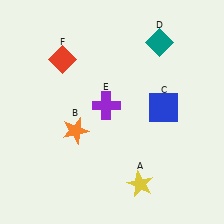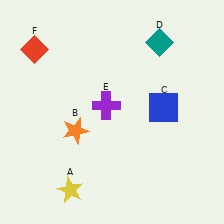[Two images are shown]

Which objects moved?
The objects that moved are: the yellow star (A), the red diamond (F).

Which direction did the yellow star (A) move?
The yellow star (A) moved left.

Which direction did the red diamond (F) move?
The red diamond (F) moved left.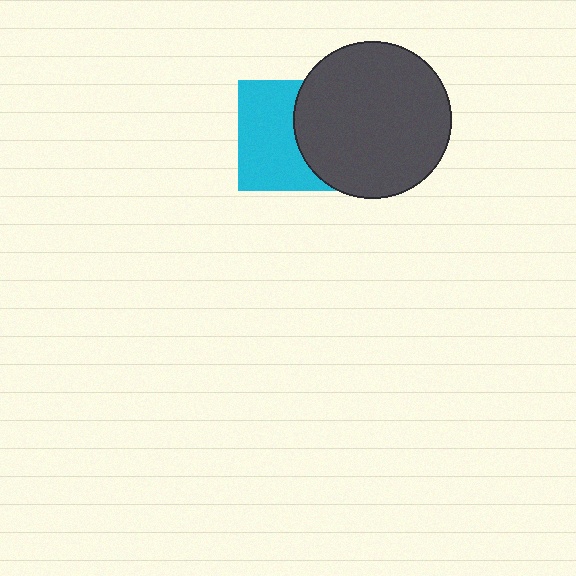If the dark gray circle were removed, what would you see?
You would see the complete cyan square.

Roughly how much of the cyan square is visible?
About half of it is visible (roughly 58%).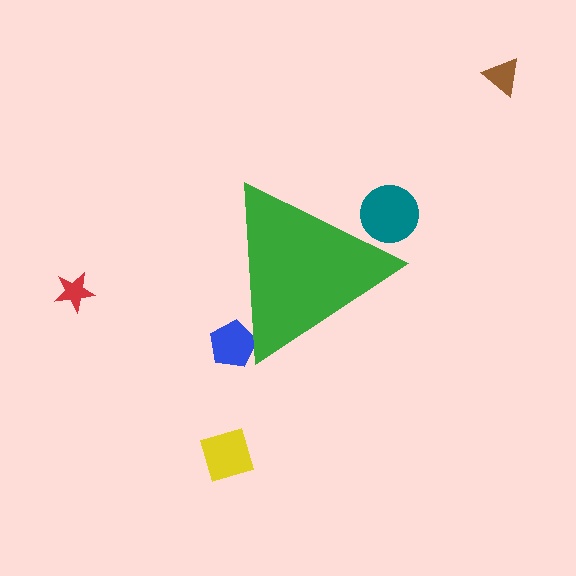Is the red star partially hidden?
No, the red star is fully visible.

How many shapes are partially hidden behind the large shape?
2 shapes are partially hidden.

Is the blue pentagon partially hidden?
Yes, the blue pentagon is partially hidden behind the green triangle.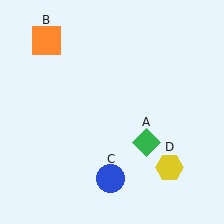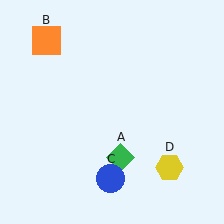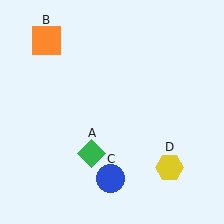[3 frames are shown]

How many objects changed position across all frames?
1 object changed position: green diamond (object A).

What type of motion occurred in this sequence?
The green diamond (object A) rotated clockwise around the center of the scene.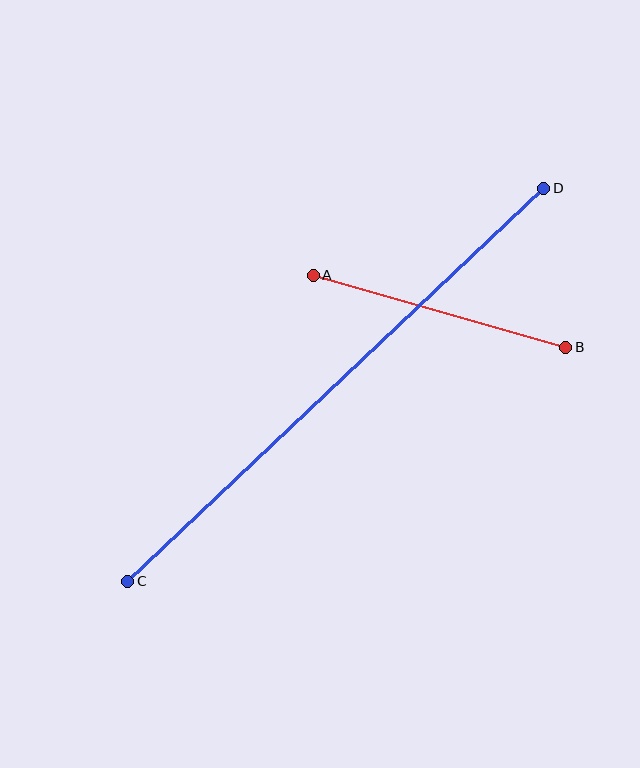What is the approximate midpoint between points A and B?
The midpoint is at approximately (439, 311) pixels.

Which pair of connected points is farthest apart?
Points C and D are farthest apart.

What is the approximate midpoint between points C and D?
The midpoint is at approximately (336, 385) pixels.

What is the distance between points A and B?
The distance is approximately 263 pixels.